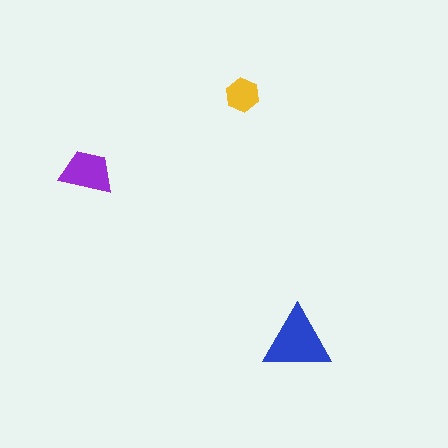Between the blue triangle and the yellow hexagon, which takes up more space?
The blue triangle.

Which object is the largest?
The blue triangle.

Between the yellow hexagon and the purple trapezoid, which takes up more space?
The purple trapezoid.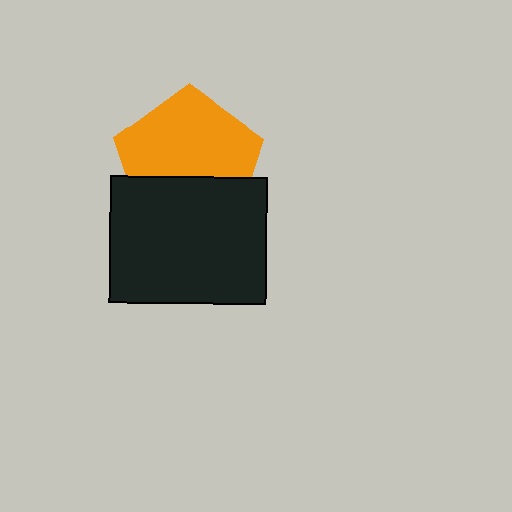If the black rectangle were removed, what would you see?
You would see the complete orange pentagon.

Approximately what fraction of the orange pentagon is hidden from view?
Roughly 37% of the orange pentagon is hidden behind the black rectangle.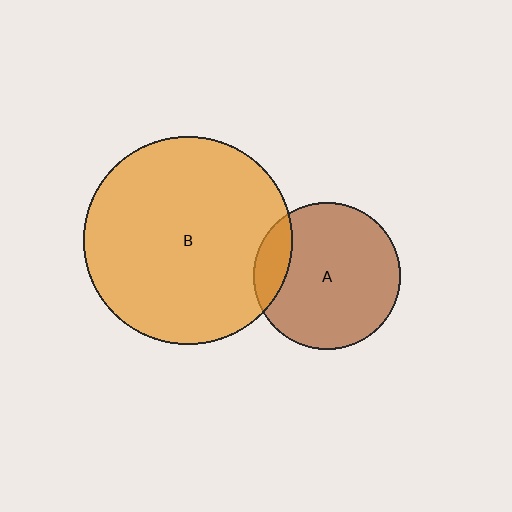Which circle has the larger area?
Circle B (orange).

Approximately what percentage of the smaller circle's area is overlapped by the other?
Approximately 15%.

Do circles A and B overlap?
Yes.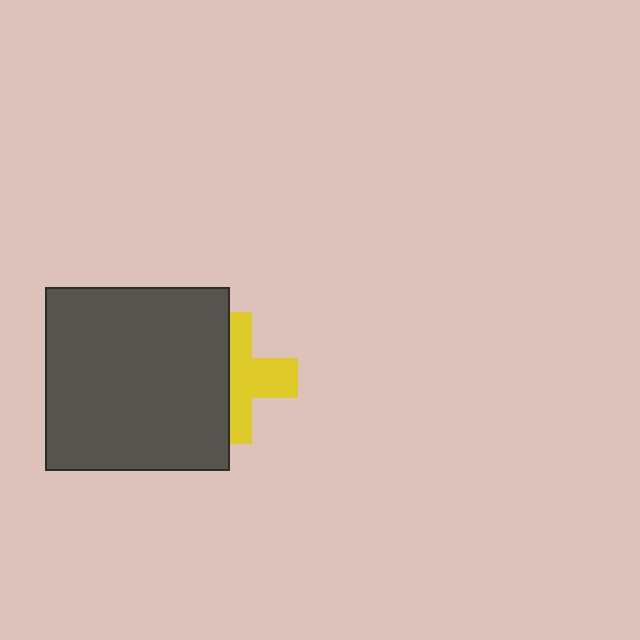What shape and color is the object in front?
The object in front is a dark gray square.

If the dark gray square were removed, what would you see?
You would see the complete yellow cross.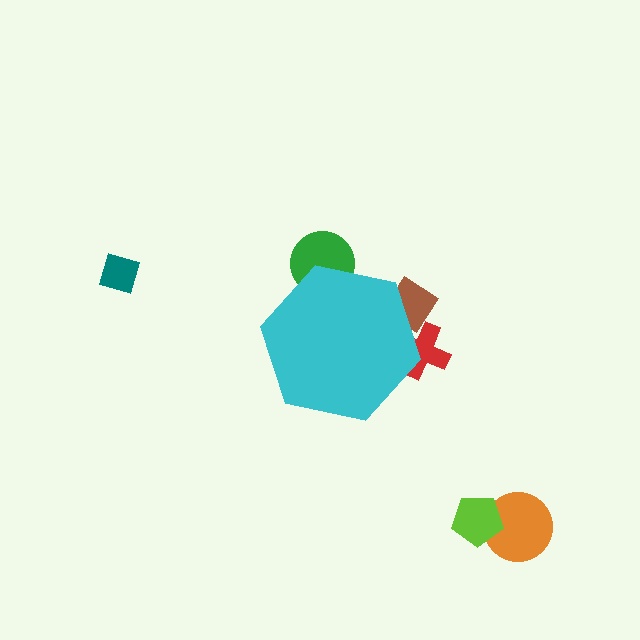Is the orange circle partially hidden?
No, the orange circle is fully visible.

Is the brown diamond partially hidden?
Yes, the brown diamond is partially hidden behind the cyan hexagon.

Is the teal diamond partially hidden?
No, the teal diamond is fully visible.